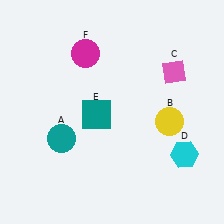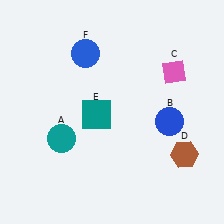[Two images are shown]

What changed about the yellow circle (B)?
In Image 1, B is yellow. In Image 2, it changed to blue.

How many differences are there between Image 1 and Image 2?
There are 3 differences between the two images.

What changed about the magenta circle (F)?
In Image 1, F is magenta. In Image 2, it changed to blue.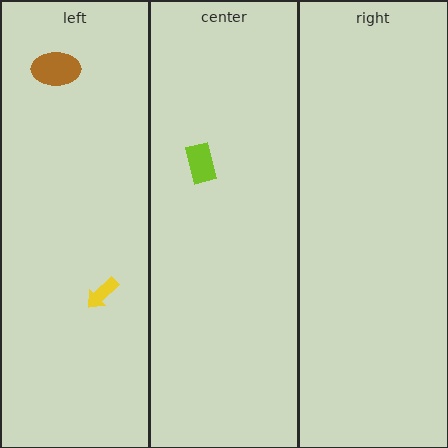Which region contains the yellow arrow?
The left region.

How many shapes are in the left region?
2.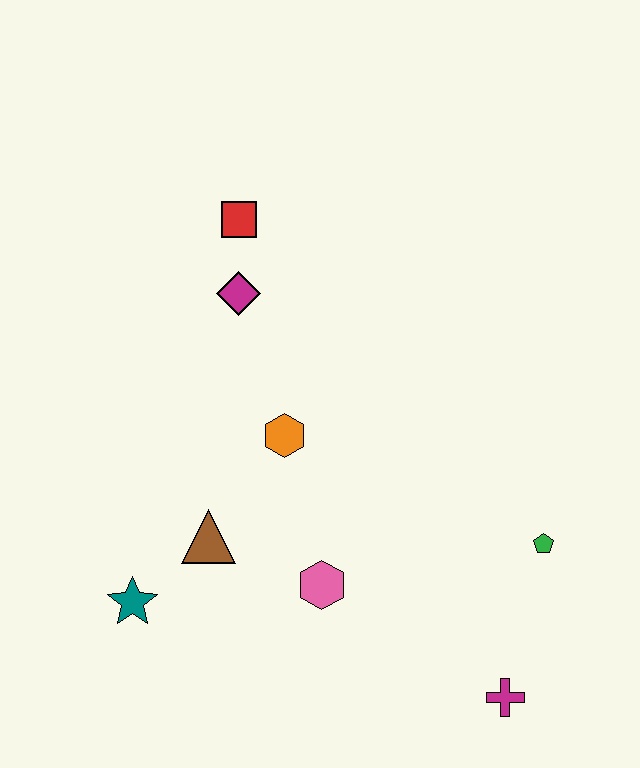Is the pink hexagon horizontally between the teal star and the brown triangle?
No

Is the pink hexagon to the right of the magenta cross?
No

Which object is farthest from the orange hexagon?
The magenta cross is farthest from the orange hexagon.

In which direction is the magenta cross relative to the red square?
The magenta cross is below the red square.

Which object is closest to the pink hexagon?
The brown triangle is closest to the pink hexagon.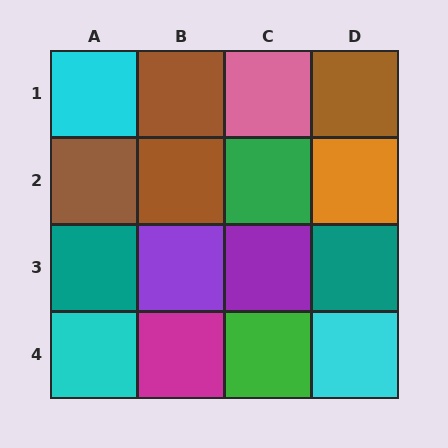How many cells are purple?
2 cells are purple.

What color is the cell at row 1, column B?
Brown.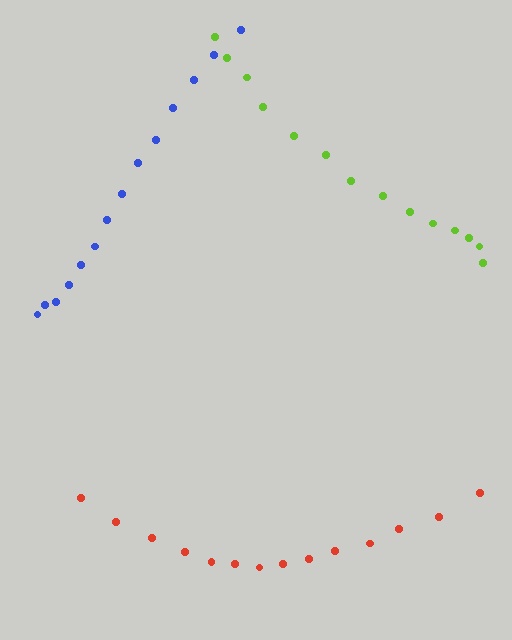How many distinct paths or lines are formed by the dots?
There are 3 distinct paths.